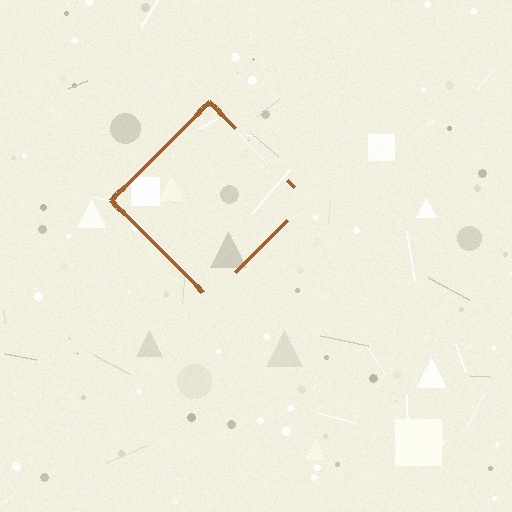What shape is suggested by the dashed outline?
The dashed outline suggests a diamond.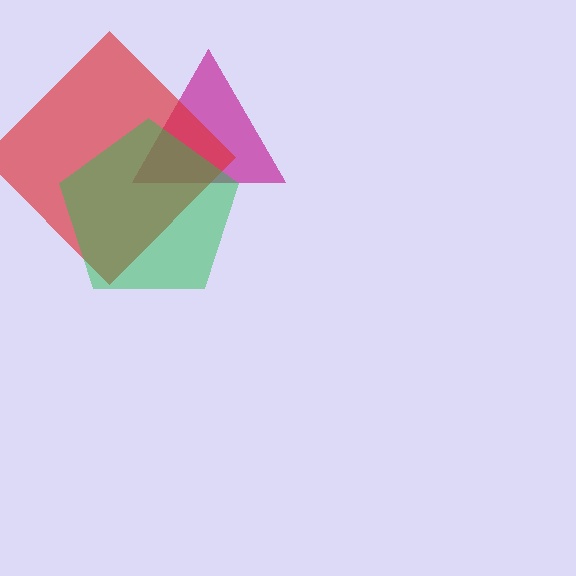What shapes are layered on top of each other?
The layered shapes are: a magenta triangle, a red diamond, a green pentagon.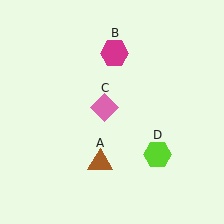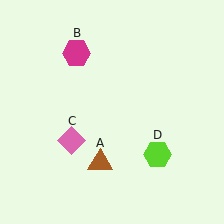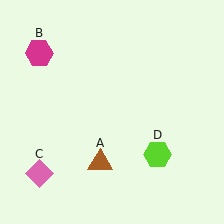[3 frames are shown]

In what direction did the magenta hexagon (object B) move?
The magenta hexagon (object B) moved left.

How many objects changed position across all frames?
2 objects changed position: magenta hexagon (object B), pink diamond (object C).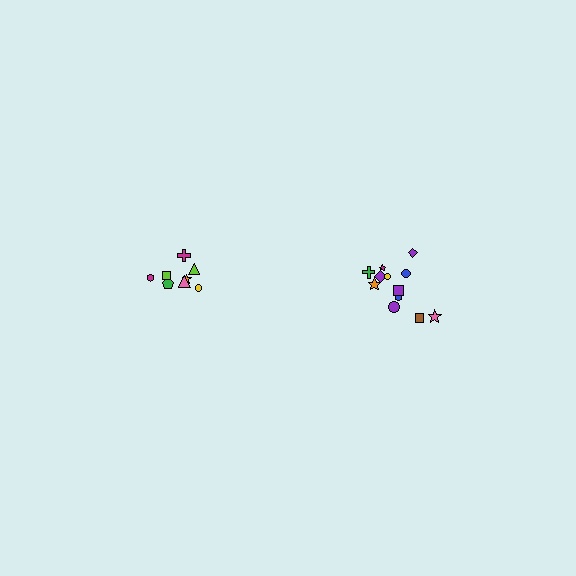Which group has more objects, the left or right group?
The right group.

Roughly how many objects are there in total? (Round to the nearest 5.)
Roughly 20 objects in total.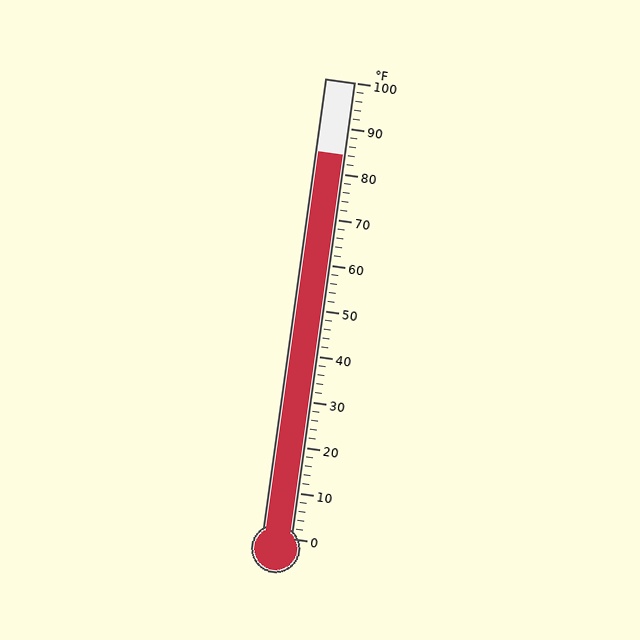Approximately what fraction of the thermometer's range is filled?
The thermometer is filled to approximately 85% of its range.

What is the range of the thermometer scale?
The thermometer scale ranges from 0°F to 100°F.